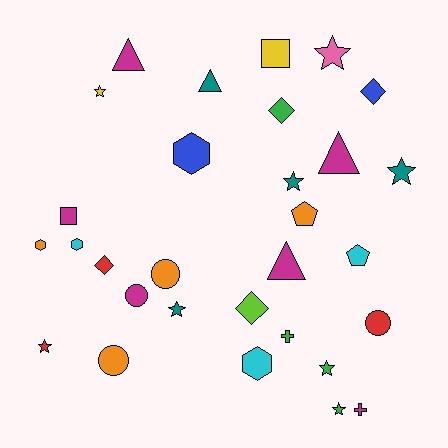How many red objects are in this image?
There are 3 red objects.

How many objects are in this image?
There are 30 objects.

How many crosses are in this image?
There are 2 crosses.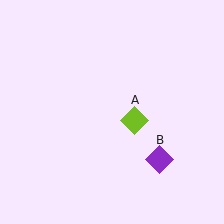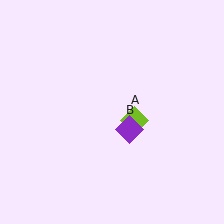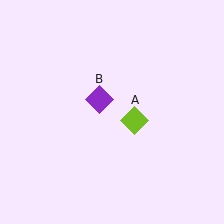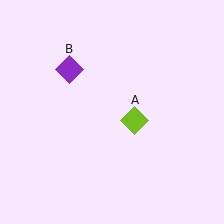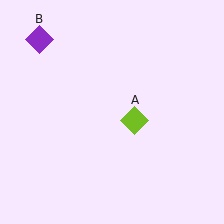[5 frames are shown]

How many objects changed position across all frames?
1 object changed position: purple diamond (object B).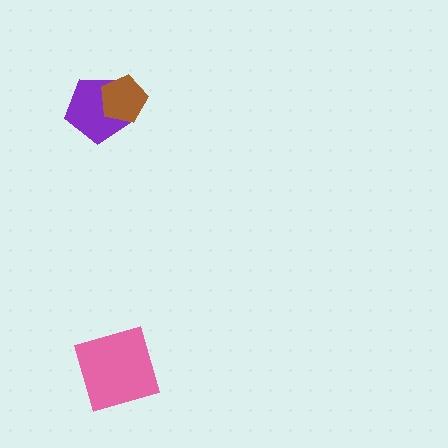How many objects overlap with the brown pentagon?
1 object overlaps with the brown pentagon.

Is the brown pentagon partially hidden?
No, no other shape covers it.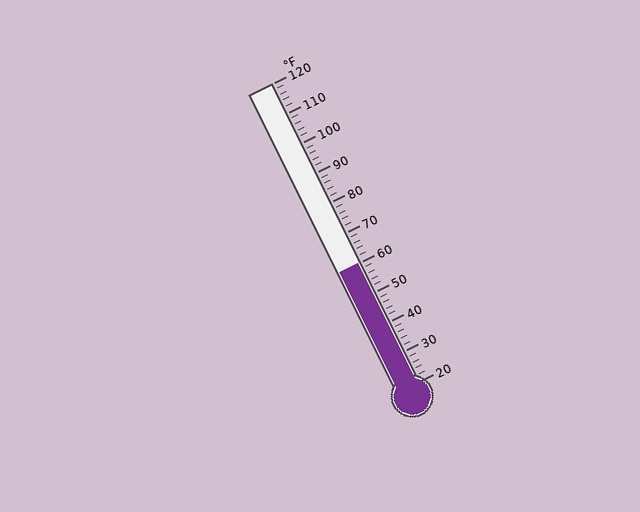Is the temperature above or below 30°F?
The temperature is above 30°F.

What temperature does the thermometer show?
The thermometer shows approximately 60°F.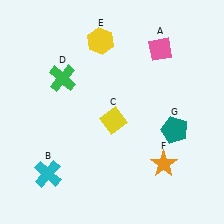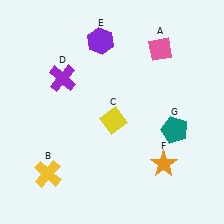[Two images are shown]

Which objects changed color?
B changed from cyan to yellow. D changed from green to purple. E changed from yellow to purple.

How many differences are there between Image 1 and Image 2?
There are 3 differences between the two images.